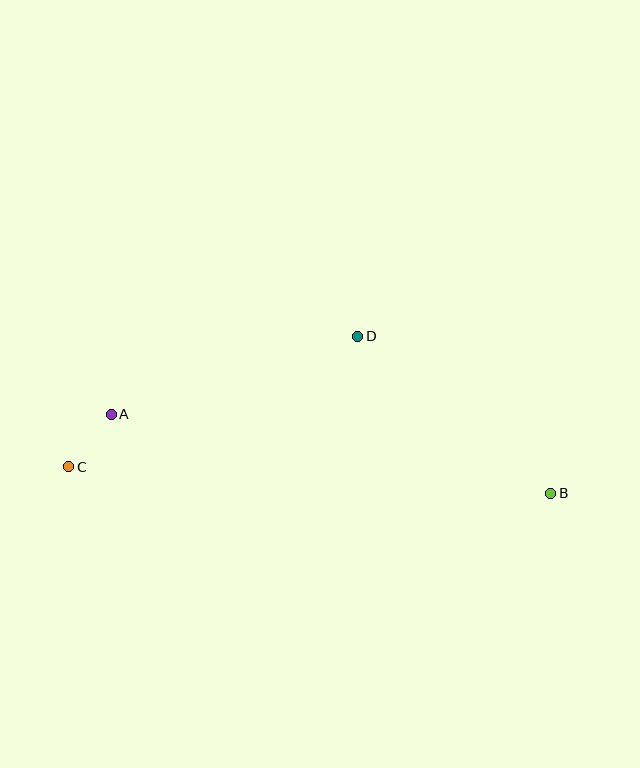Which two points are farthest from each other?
Points B and C are farthest from each other.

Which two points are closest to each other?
Points A and C are closest to each other.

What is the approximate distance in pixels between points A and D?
The distance between A and D is approximately 259 pixels.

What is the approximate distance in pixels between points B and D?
The distance between B and D is approximately 249 pixels.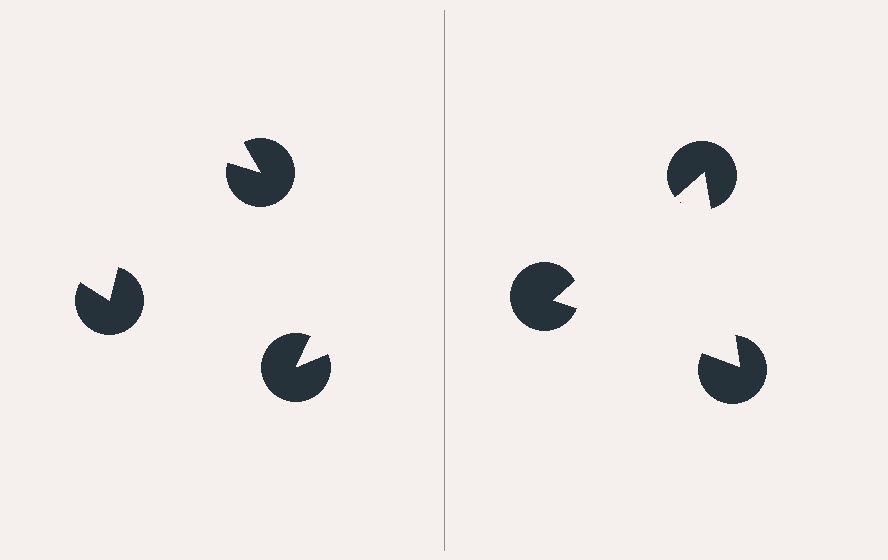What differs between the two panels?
The pac-man discs are positioned identically on both sides; only the wedge orientations differ. On the right they align to a triangle; on the left they are misaligned.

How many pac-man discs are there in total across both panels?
6 — 3 on each side.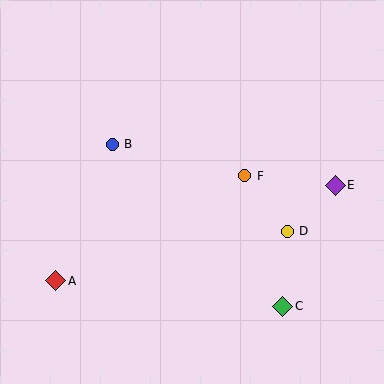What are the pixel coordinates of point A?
Point A is at (56, 281).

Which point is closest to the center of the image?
Point F at (245, 176) is closest to the center.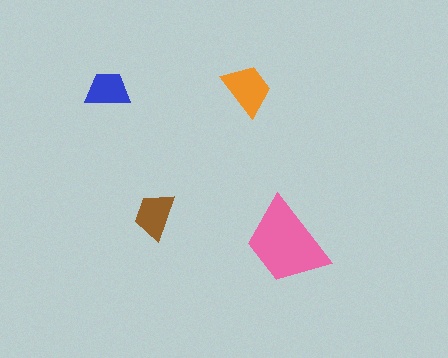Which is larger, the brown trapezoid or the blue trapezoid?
The brown one.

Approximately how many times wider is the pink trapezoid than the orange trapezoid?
About 1.5 times wider.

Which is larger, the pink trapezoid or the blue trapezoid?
The pink one.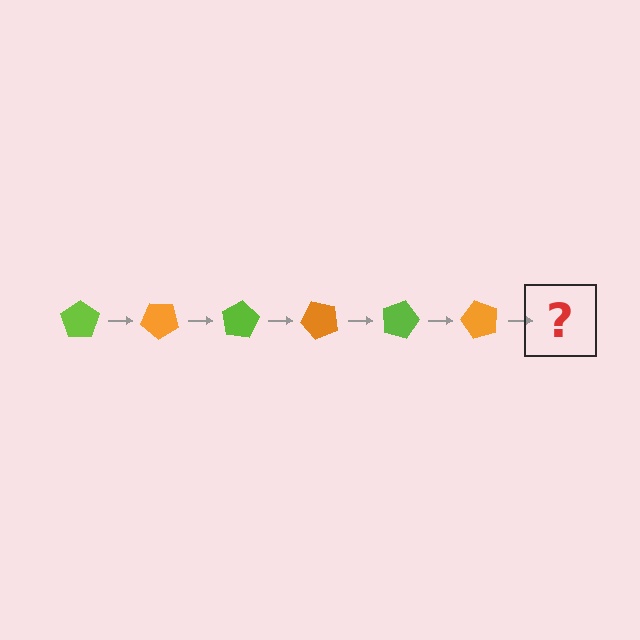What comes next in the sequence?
The next element should be a lime pentagon, rotated 240 degrees from the start.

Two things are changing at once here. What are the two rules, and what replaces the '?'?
The two rules are that it rotates 40 degrees each step and the color cycles through lime and orange. The '?' should be a lime pentagon, rotated 240 degrees from the start.